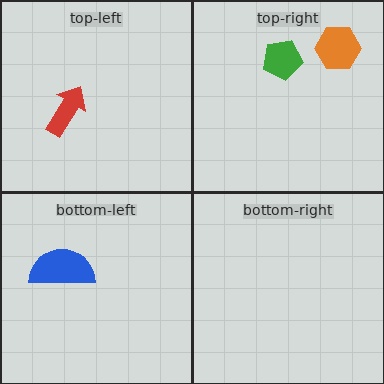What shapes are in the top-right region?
The orange hexagon, the green pentagon.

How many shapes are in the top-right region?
2.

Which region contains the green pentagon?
The top-right region.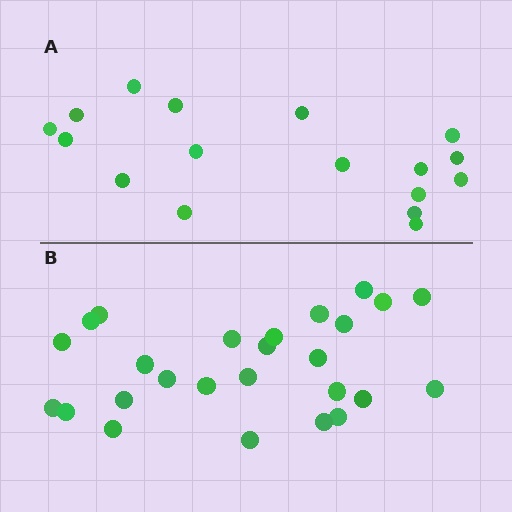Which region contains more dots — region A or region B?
Region B (the bottom region) has more dots.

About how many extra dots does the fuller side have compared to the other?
Region B has roughly 8 or so more dots than region A.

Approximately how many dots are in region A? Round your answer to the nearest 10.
About 20 dots. (The exact count is 17, which rounds to 20.)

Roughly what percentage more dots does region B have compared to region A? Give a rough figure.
About 55% more.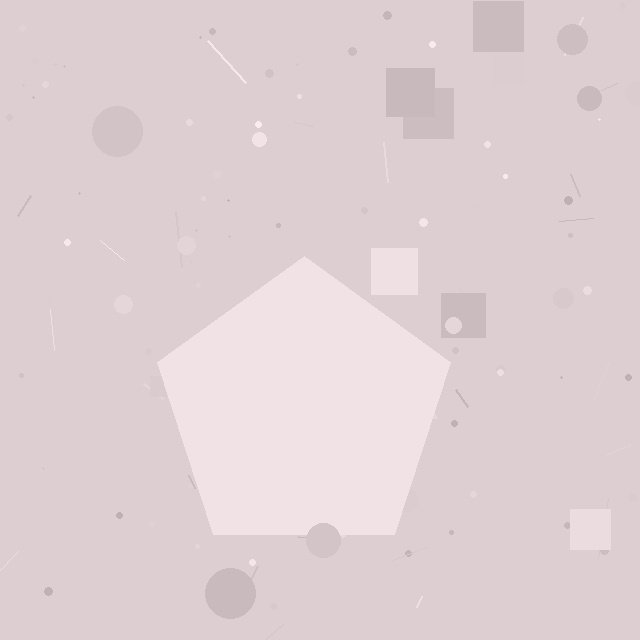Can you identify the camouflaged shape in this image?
The camouflaged shape is a pentagon.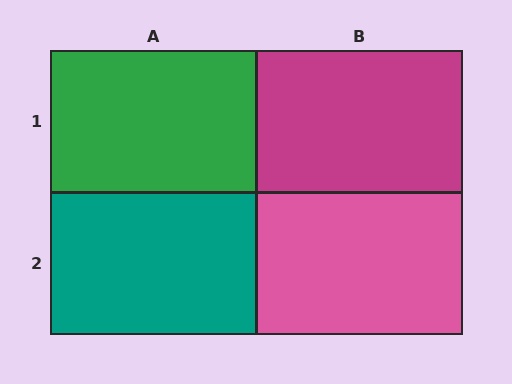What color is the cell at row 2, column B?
Pink.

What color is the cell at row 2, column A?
Teal.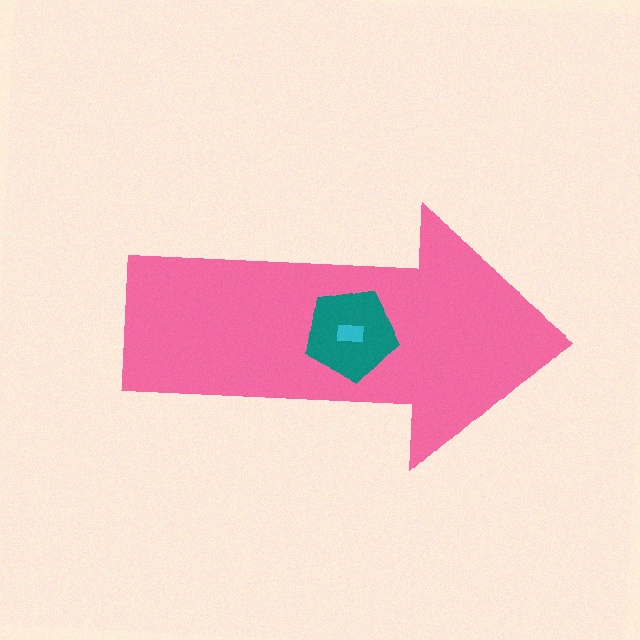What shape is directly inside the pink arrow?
The teal pentagon.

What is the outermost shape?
The pink arrow.